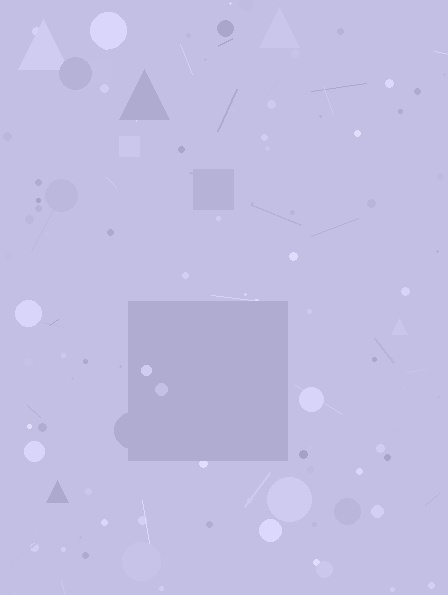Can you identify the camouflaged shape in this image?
The camouflaged shape is a square.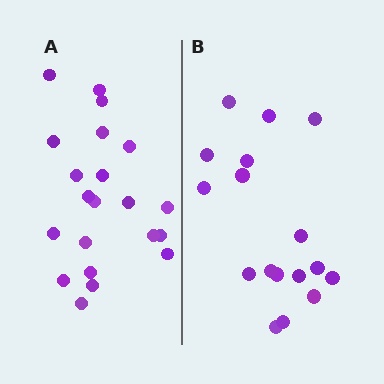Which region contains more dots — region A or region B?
Region A (the left region) has more dots.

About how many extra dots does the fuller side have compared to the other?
Region A has about 4 more dots than region B.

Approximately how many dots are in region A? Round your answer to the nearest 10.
About 20 dots. (The exact count is 21, which rounds to 20.)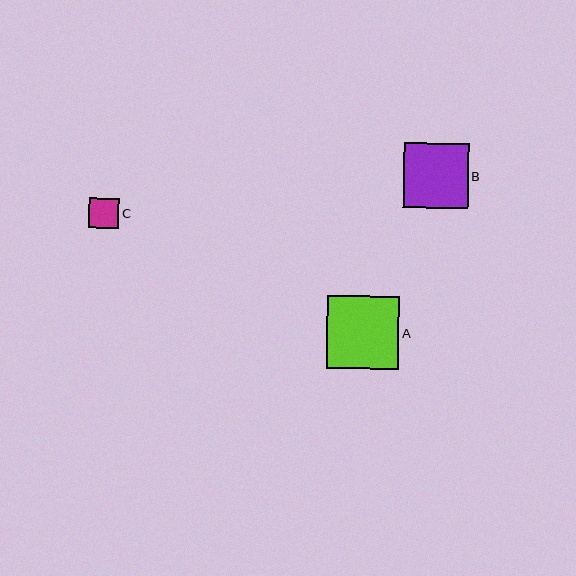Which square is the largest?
Square A is the largest with a size of approximately 73 pixels.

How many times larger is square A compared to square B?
Square A is approximately 1.1 times the size of square B.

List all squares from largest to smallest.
From largest to smallest: A, B, C.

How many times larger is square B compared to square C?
Square B is approximately 2.1 times the size of square C.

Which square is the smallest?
Square C is the smallest with a size of approximately 31 pixels.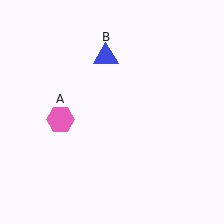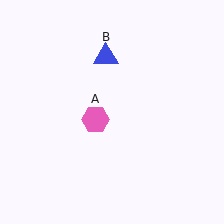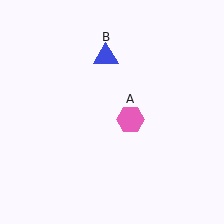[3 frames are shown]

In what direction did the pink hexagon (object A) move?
The pink hexagon (object A) moved right.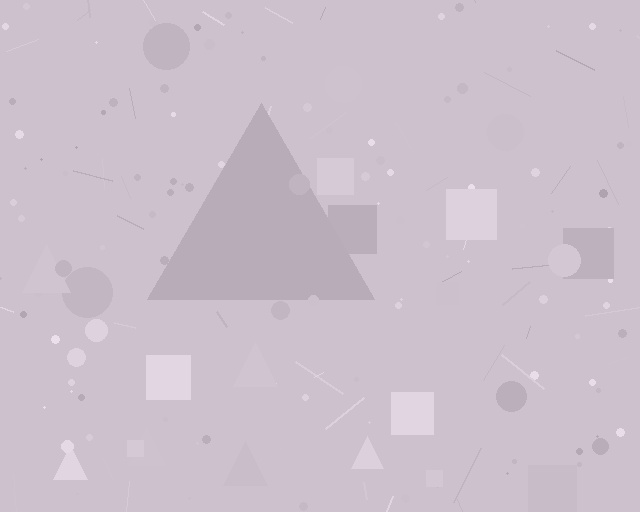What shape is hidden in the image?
A triangle is hidden in the image.